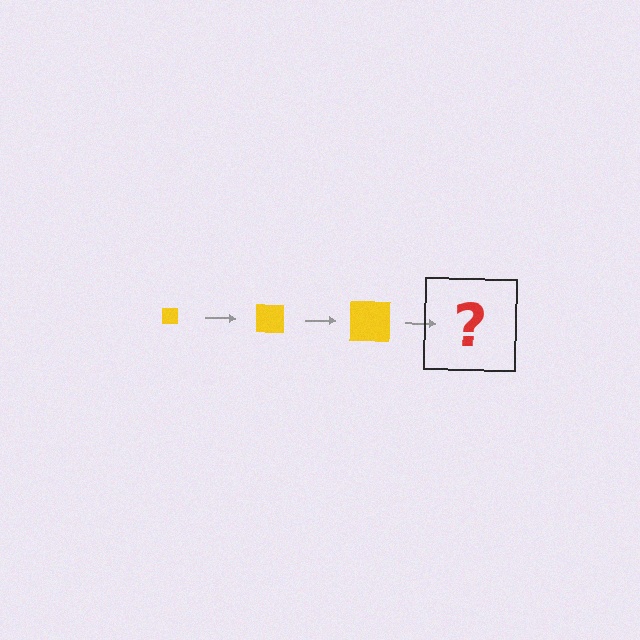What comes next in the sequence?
The next element should be a yellow square, larger than the previous one.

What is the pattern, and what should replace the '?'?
The pattern is that the square gets progressively larger each step. The '?' should be a yellow square, larger than the previous one.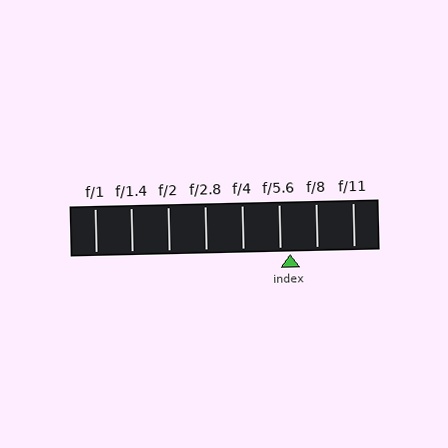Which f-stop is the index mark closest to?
The index mark is closest to f/5.6.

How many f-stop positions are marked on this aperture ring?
There are 8 f-stop positions marked.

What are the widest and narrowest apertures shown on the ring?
The widest aperture shown is f/1 and the narrowest is f/11.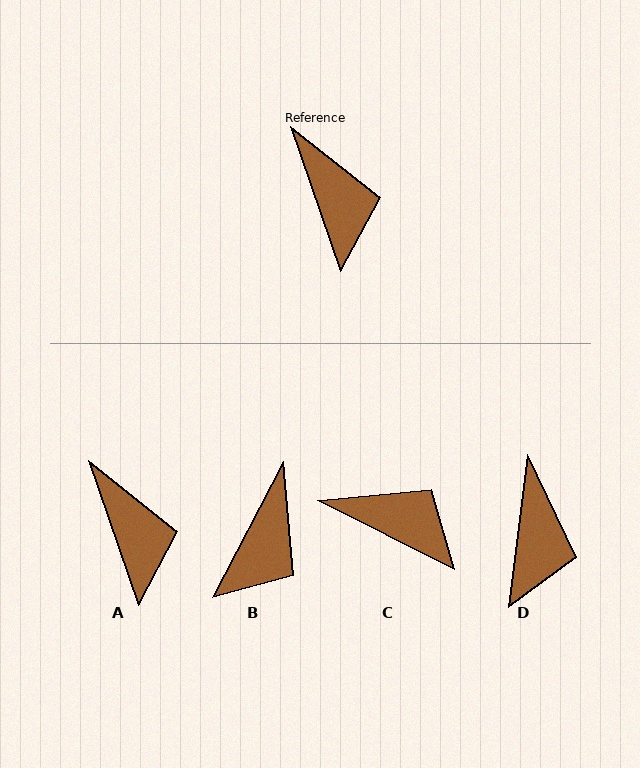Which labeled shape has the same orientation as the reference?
A.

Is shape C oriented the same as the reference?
No, it is off by about 44 degrees.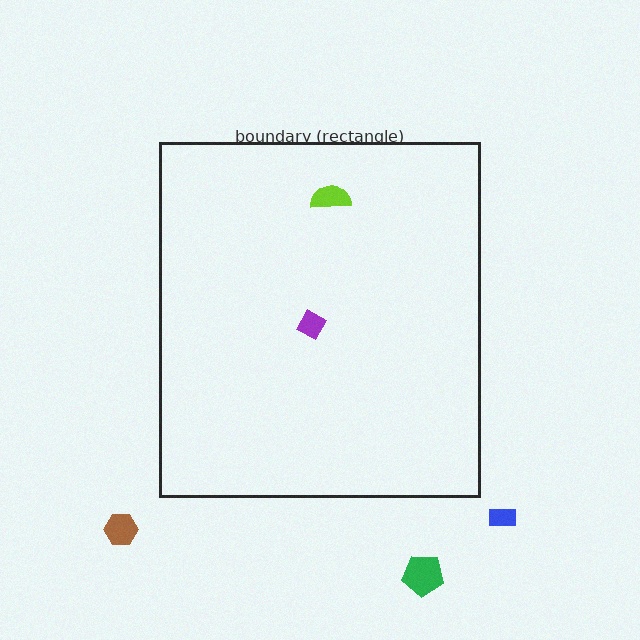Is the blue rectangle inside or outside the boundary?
Outside.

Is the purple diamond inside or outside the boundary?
Inside.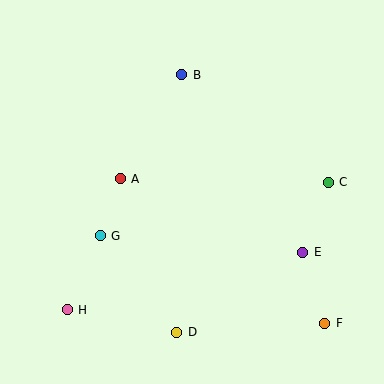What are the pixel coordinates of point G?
Point G is at (100, 236).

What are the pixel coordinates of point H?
Point H is at (67, 310).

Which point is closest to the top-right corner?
Point C is closest to the top-right corner.